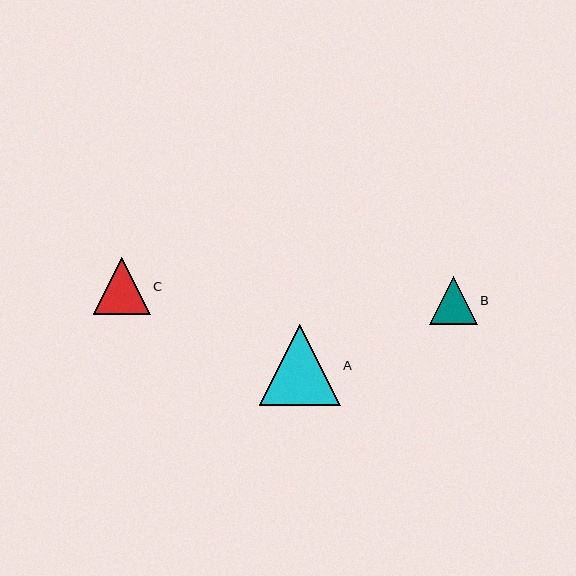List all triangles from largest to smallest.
From largest to smallest: A, C, B.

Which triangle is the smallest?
Triangle B is the smallest with a size of approximately 48 pixels.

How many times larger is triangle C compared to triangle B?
Triangle C is approximately 1.2 times the size of triangle B.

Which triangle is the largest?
Triangle A is the largest with a size of approximately 80 pixels.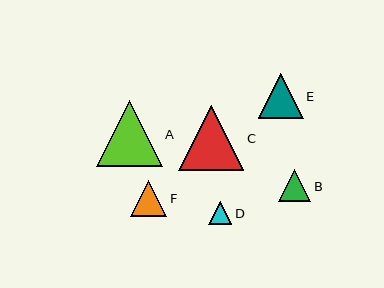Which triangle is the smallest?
Triangle D is the smallest with a size of approximately 23 pixels.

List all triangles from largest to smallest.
From largest to smallest: A, C, E, F, B, D.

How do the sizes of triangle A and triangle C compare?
Triangle A and triangle C are approximately the same size.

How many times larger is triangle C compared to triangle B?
Triangle C is approximately 2.0 times the size of triangle B.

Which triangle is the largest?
Triangle A is the largest with a size of approximately 66 pixels.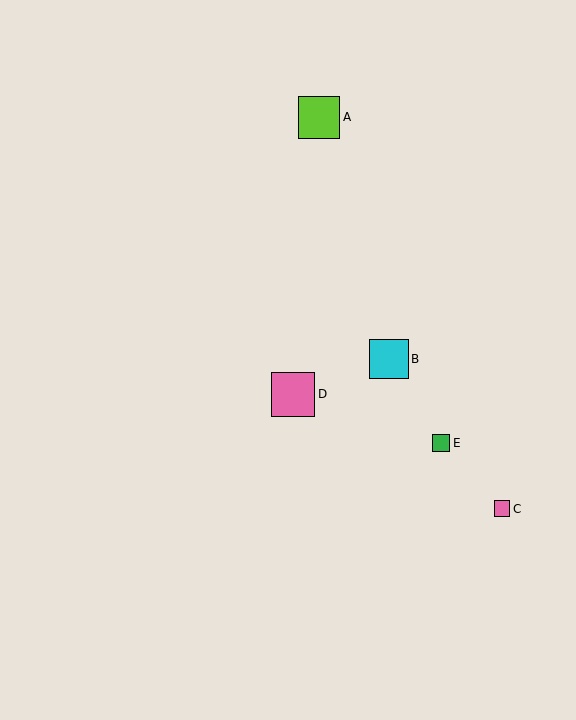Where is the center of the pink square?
The center of the pink square is at (293, 394).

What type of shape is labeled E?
Shape E is a green square.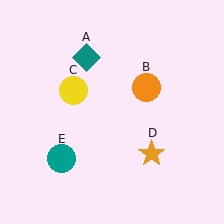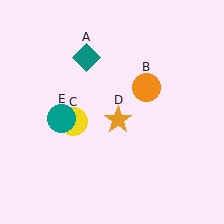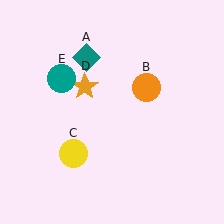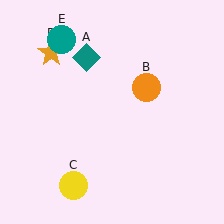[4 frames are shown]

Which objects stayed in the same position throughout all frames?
Teal diamond (object A) and orange circle (object B) remained stationary.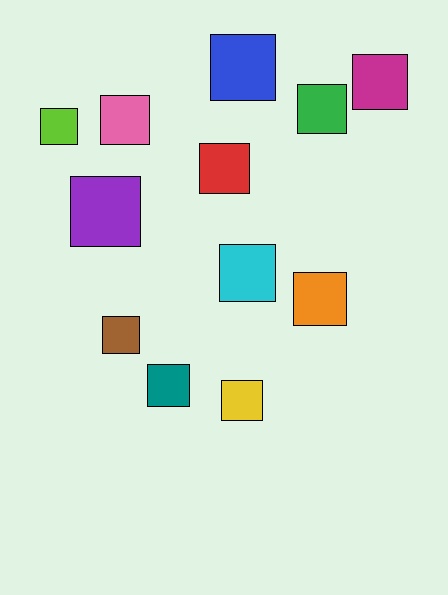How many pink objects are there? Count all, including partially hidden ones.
There is 1 pink object.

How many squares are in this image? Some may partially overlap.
There are 12 squares.